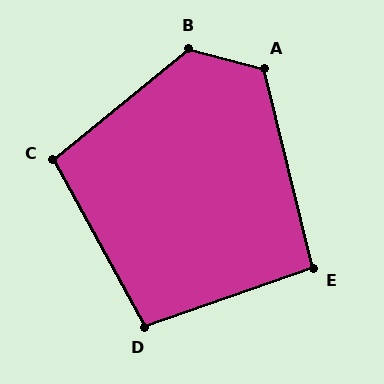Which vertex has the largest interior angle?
B, at approximately 126 degrees.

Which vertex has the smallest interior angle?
E, at approximately 96 degrees.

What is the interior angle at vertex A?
Approximately 118 degrees (obtuse).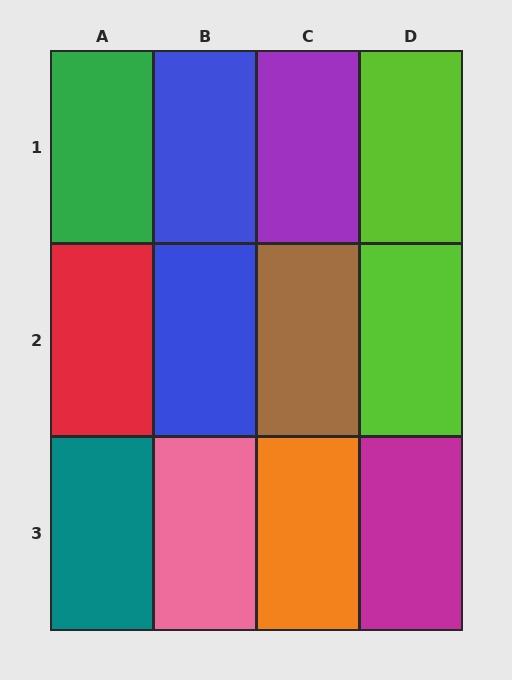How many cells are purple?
1 cell is purple.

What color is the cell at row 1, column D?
Lime.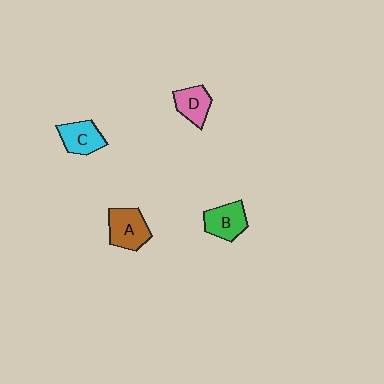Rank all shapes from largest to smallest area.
From largest to smallest: A (brown), B (green), C (cyan), D (pink).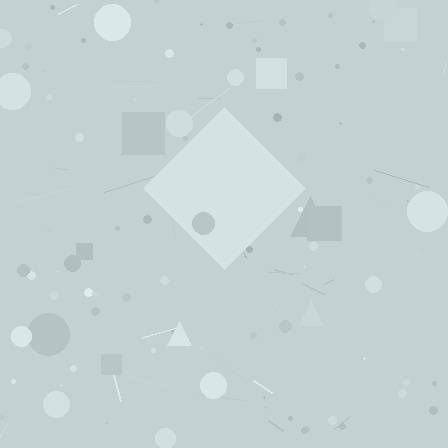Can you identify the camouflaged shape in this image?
The camouflaged shape is a diamond.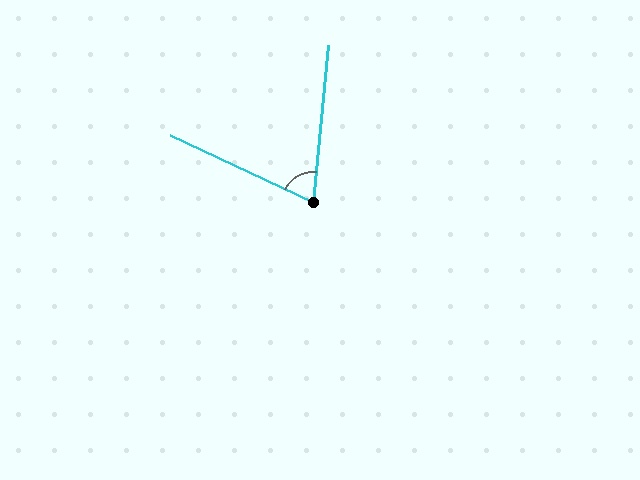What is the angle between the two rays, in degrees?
Approximately 70 degrees.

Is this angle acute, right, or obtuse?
It is acute.